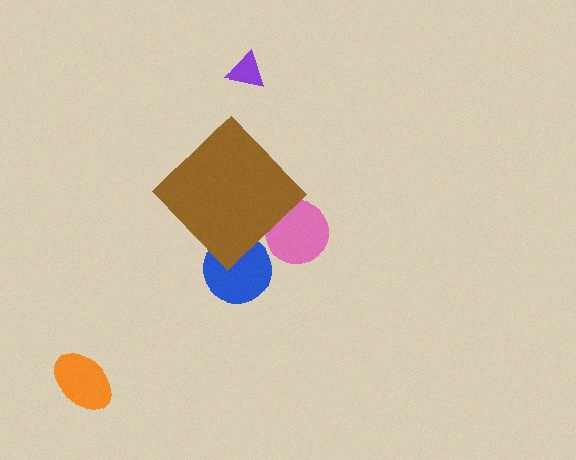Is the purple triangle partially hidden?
No, the purple triangle is fully visible.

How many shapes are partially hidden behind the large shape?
2 shapes are partially hidden.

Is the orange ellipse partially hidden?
No, the orange ellipse is fully visible.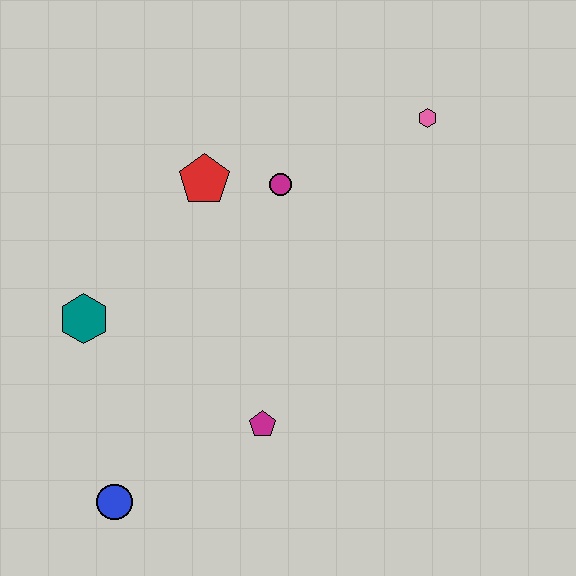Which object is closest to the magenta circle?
The red pentagon is closest to the magenta circle.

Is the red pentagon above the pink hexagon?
No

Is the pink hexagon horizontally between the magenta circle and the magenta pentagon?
No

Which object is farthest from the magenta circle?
The blue circle is farthest from the magenta circle.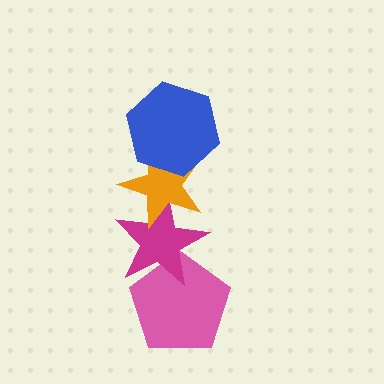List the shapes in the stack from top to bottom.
From top to bottom: the blue hexagon, the orange star, the magenta star, the pink pentagon.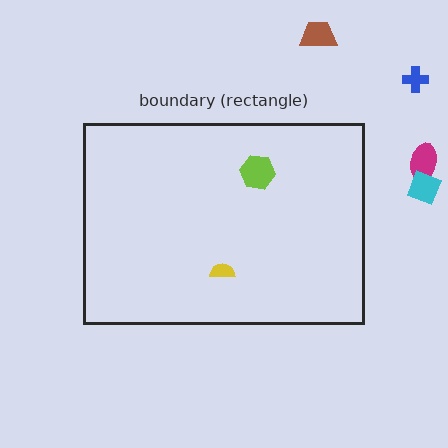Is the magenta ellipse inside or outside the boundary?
Outside.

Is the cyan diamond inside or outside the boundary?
Outside.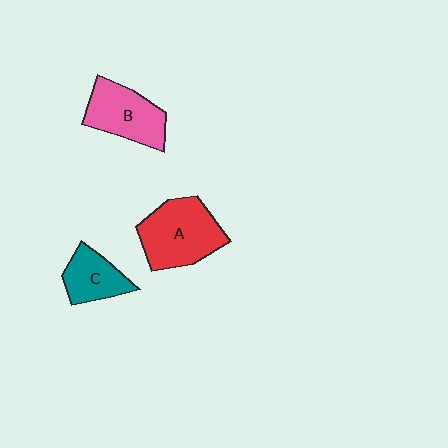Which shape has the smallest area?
Shape C (teal).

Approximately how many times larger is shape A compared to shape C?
Approximately 1.7 times.